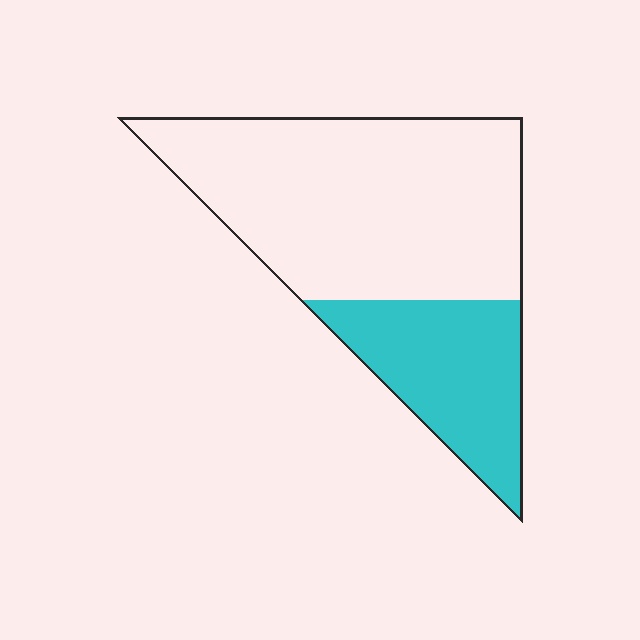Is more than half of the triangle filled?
No.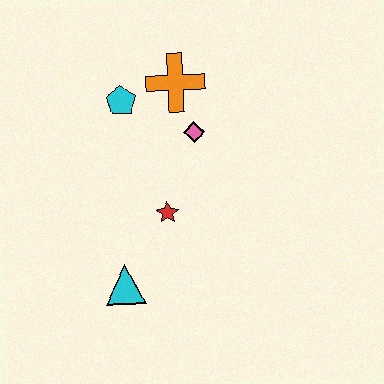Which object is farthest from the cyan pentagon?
The cyan triangle is farthest from the cyan pentagon.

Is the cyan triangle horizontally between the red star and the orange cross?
No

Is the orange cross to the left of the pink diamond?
Yes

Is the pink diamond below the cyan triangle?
No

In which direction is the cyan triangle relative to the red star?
The cyan triangle is below the red star.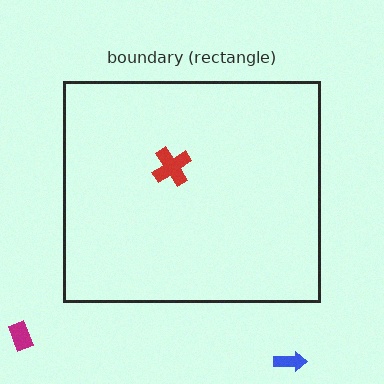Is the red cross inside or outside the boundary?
Inside.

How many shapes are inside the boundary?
1 inside, 2 outside.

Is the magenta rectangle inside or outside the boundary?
Outside.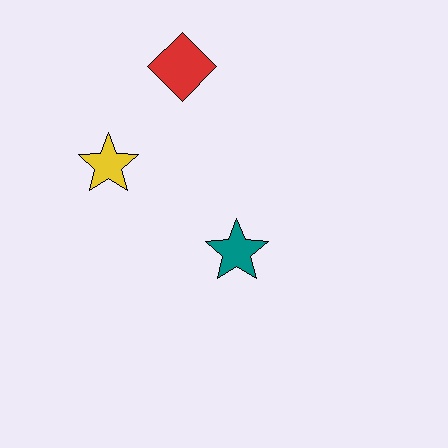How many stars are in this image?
There are 2 stars.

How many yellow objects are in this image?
There is 1 yellow object.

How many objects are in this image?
There are 3 objects.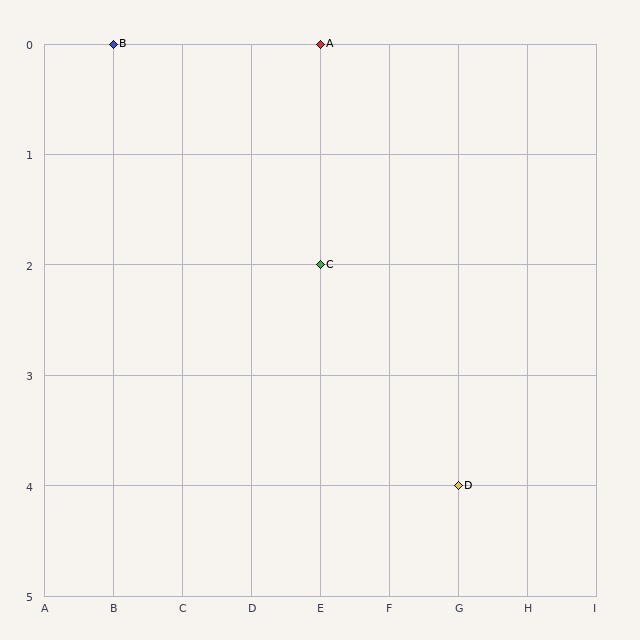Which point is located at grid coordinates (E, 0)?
Point A is at (E, 0).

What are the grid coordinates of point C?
Point C is at grid coordinates (E, 2).